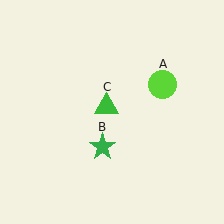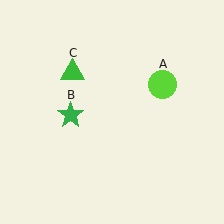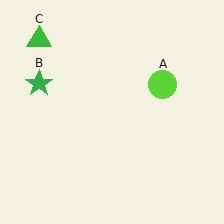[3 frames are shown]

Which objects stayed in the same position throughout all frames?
Lime circle (object A) remained stationary.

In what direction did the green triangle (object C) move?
The green triangle (object C) moved up and to the left.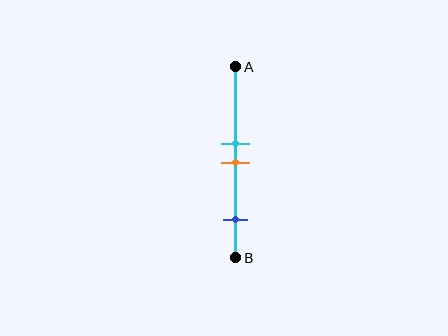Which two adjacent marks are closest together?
The cyan and orange marks are the closest adjacent pair.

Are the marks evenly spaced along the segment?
No, the marks are not evenly spaced.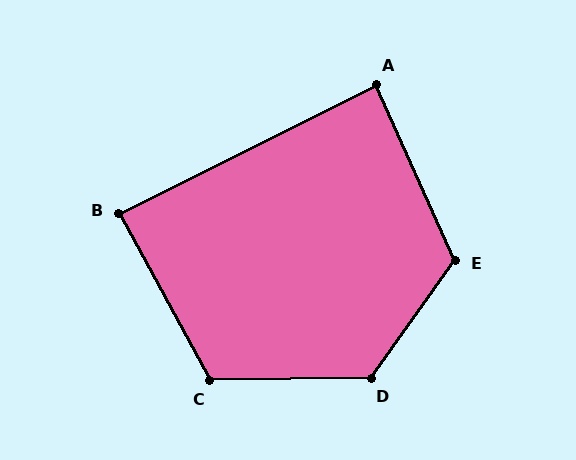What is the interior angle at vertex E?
Approximately 120 degrees (obtuse).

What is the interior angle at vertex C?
Approximately 118 degrees (obtuse).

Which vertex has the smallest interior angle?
A, at approximately 88 degrees.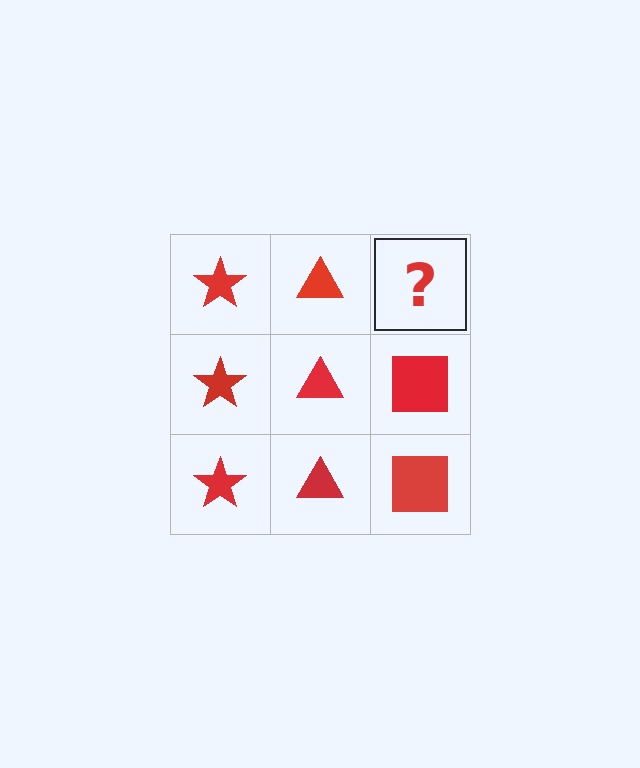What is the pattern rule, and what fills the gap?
The rule is that each column has a consistent shape. The gap should be filled with a red square.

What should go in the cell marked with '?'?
The missing cell should contain a red square.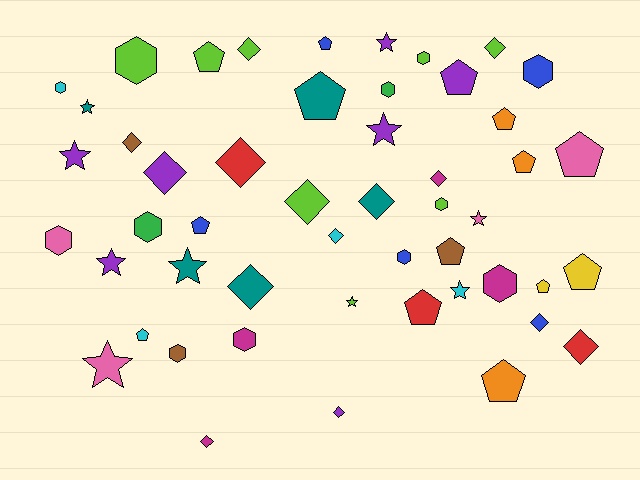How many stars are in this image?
There are 10 stars.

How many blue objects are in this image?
There are 5 blue objects.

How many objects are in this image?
There are 50 objects.